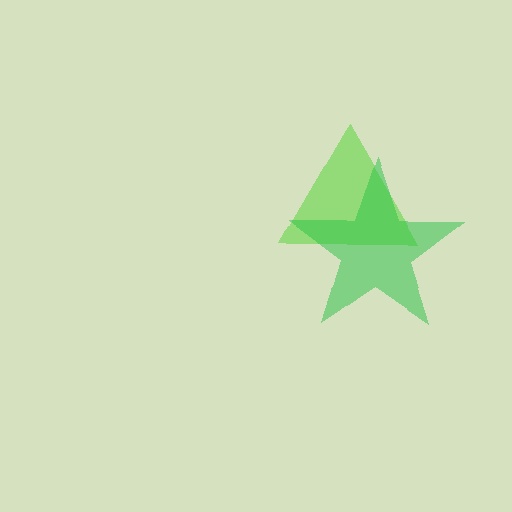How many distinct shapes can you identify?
There are 2 distinct shapes: a lime triangle, a green star.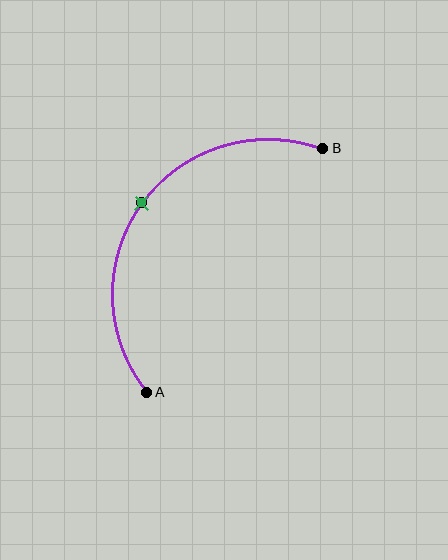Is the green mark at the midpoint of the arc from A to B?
Yes. The green mark lies on the arc at equal arc-length from both A and B — it is the arc midpoint.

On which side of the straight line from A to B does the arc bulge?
The arc bulges above and to the left of the straight line connecting A and B.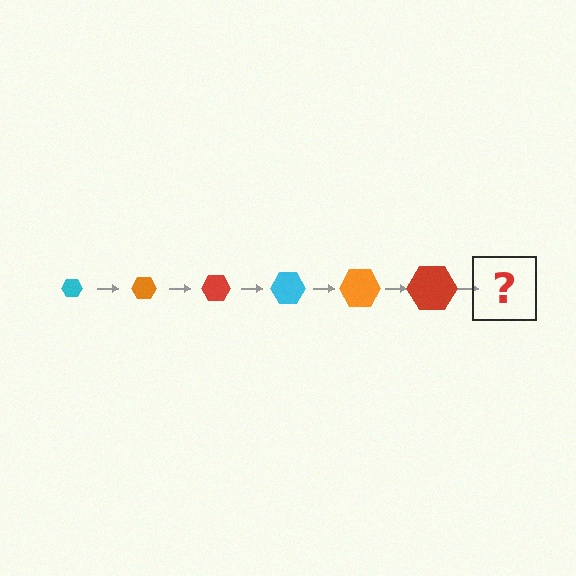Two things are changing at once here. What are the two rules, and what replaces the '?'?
The two rules are that the hexagon grows larger each step and the color cycles through cyan, orange, and red. The '?' should be a cyan hexagon, larger than the previous one.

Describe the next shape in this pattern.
It should be a cyan hexagon, larger than the previous one.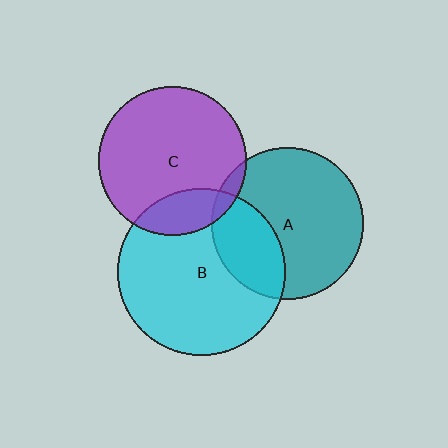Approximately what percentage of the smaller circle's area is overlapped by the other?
Approximately 5%.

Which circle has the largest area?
Circle B (cyan).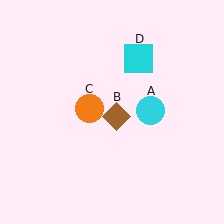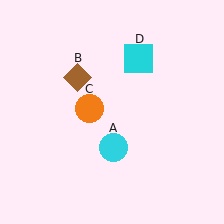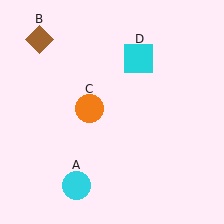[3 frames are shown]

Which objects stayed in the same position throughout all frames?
Orange circle (object C) and cyan square (object D) remained stationary.